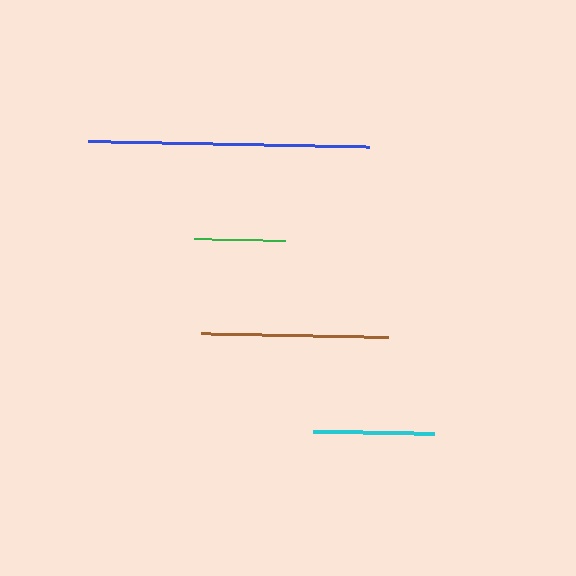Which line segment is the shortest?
The green line is the shortest at approximately 91 pixels.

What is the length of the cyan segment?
The cyan segment is approximately 121 pixels long.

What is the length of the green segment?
The green segment is approximately 91 pixels long.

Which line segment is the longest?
The blue line is the longest at approximately 281 pixels.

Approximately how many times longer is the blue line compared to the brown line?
The blue line is approximately 1.5 times the length of the brown line.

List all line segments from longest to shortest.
From longest to shortest: blue, brown, cyan, green.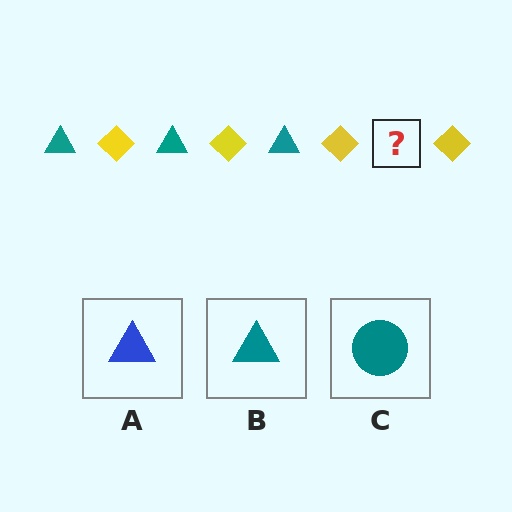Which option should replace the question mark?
Option B.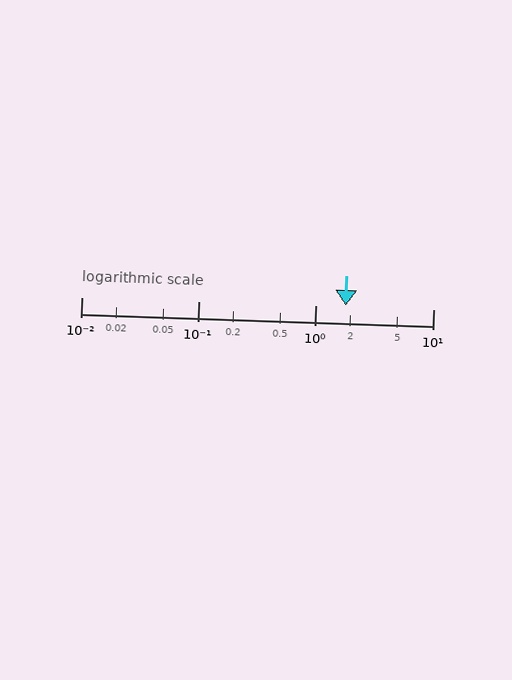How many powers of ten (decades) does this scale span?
The scale spans 3 decades, from 0.01 to 10.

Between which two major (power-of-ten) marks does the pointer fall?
The pointer is between 1 and 10.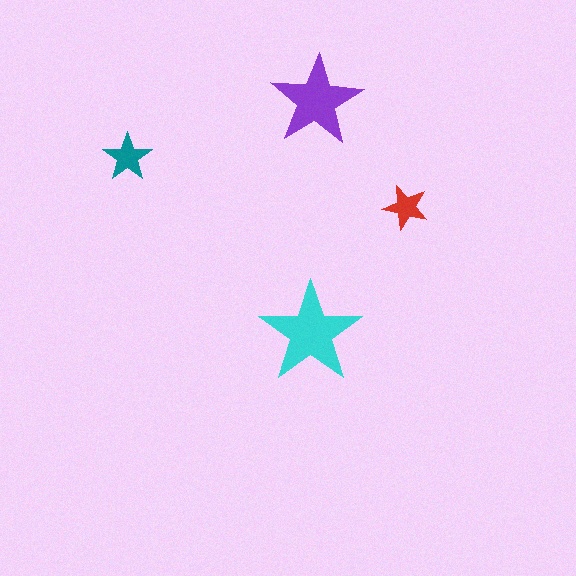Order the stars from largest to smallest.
the cyan one, the purple one, the teal one, the red one.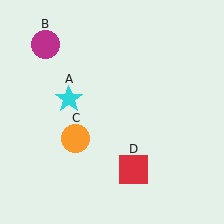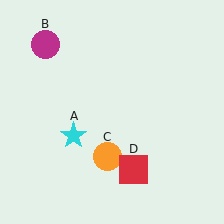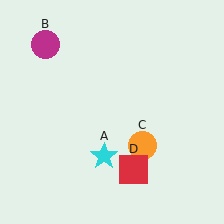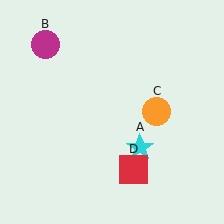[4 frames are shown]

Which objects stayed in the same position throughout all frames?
Magenta circle (object B) and red square (object D) remained stationary.